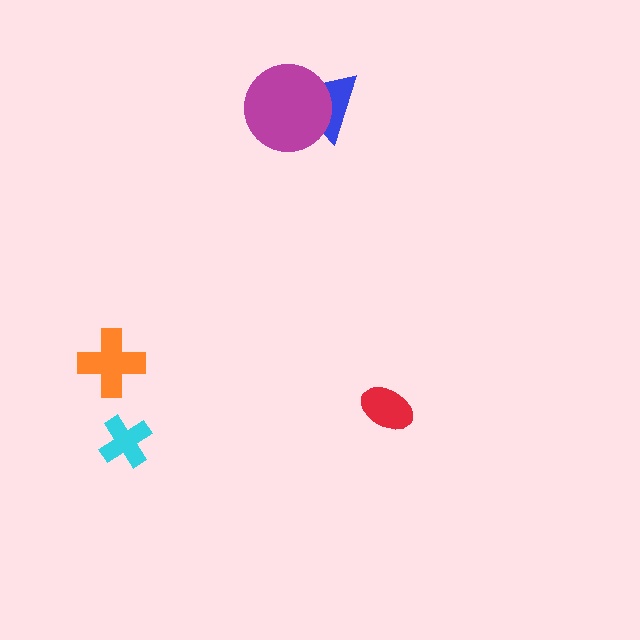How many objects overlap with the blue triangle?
1 object overlaps with the blue triangle.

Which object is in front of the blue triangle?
The magenta circle is in front of the blue triangle.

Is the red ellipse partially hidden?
No, no other shape covers it.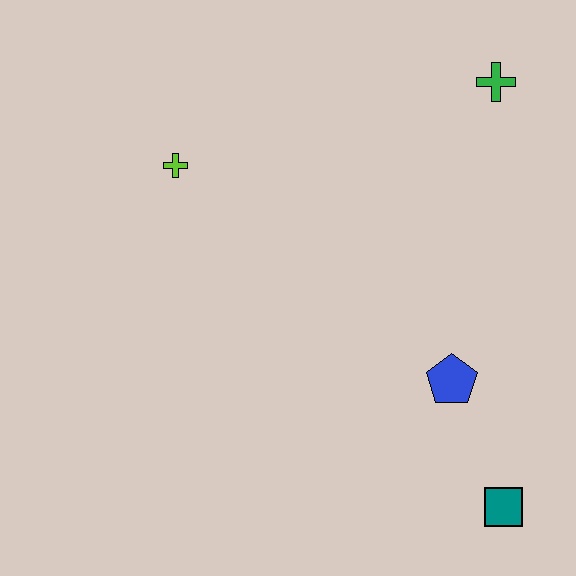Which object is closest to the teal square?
The blue pentagon is closest to the teal square.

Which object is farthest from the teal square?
The lime cross is farthest from the teal square.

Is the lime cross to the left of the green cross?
Yes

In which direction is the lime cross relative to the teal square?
The lime cross is above the teal square.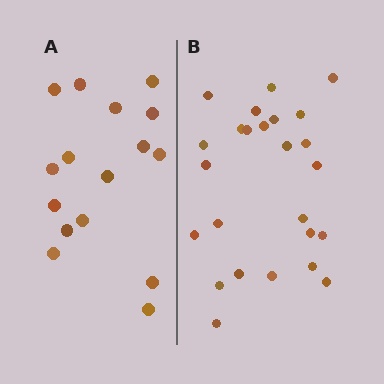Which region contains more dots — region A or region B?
Region B (the right region) has more dots.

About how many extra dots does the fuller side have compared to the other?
Region B has roughly 8 or so more dots than region A.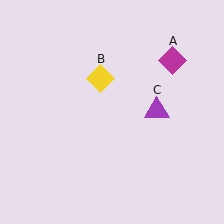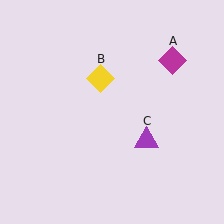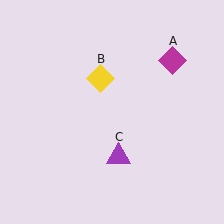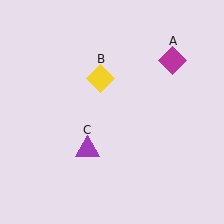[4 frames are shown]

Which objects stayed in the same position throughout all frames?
Magenta diamond (object A) and yellow diamond (object B) remained stationary.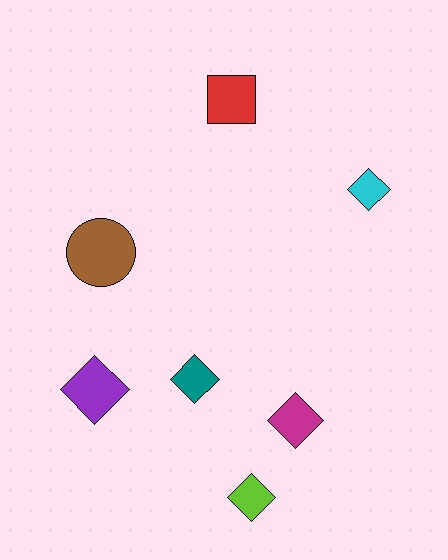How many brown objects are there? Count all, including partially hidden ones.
There is 1 brown object.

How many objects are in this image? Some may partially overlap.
There are 7 objects.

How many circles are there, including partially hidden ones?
There is 1 circle.